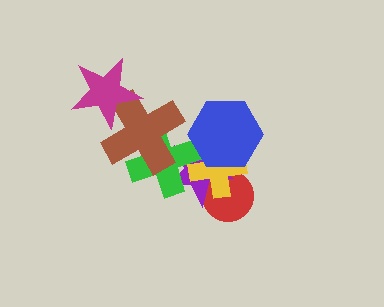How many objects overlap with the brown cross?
3 objects overlap with the brown cross.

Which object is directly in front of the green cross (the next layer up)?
The brown cross is directly in front of the green cross.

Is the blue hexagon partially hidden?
No, no other shape covers it.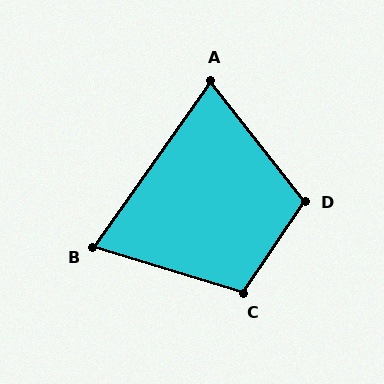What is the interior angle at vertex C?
Approximately 107 degrees (obtuse).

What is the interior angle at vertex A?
Approximately 73 degrees (acute).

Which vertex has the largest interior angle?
D, at approximately 108 degrees.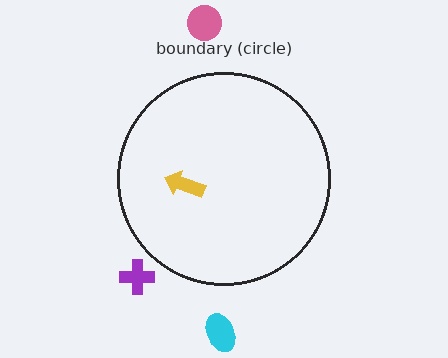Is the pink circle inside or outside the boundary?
Outside.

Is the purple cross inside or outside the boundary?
Outside.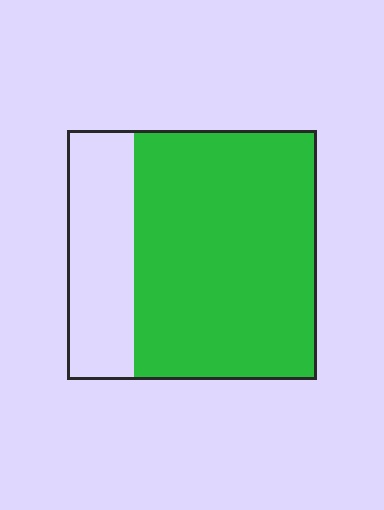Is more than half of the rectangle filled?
Yes.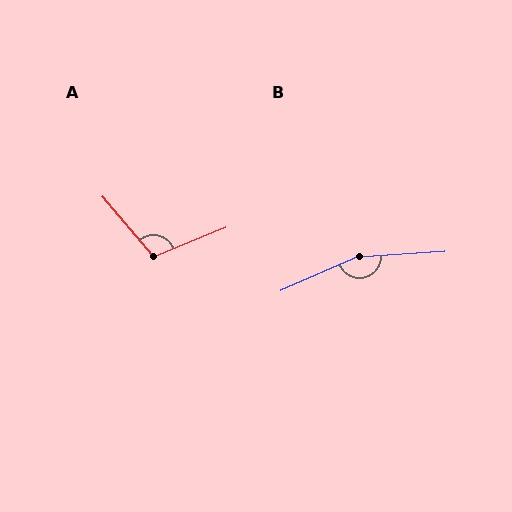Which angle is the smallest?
A, at approximately 108 degrees.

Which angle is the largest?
B, at approximately 160 degrees.